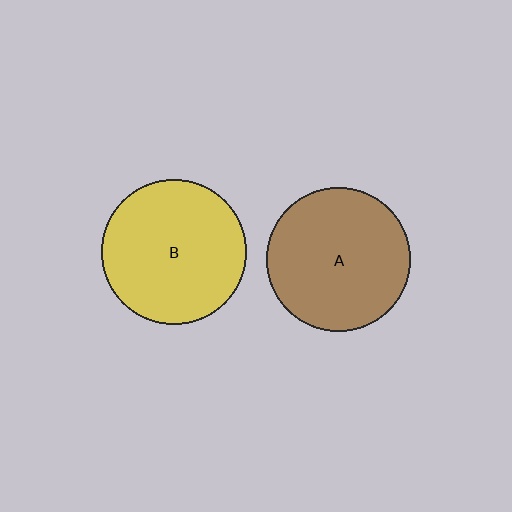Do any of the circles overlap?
No, none of the circles overlap.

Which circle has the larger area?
Circle B (yellow).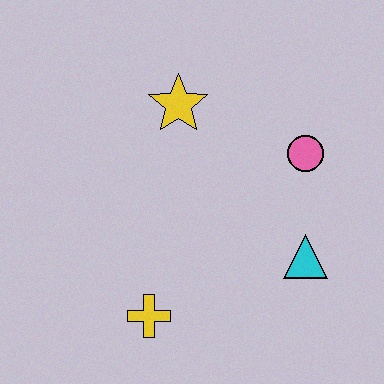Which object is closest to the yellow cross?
The cyan triangle is closest to the yellow cross.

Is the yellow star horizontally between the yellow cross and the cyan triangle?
Yes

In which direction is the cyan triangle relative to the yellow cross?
The cyan triangle is to the right of the yellow cross.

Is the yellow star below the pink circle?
No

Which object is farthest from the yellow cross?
The pink circle is farthest from the yellow cross.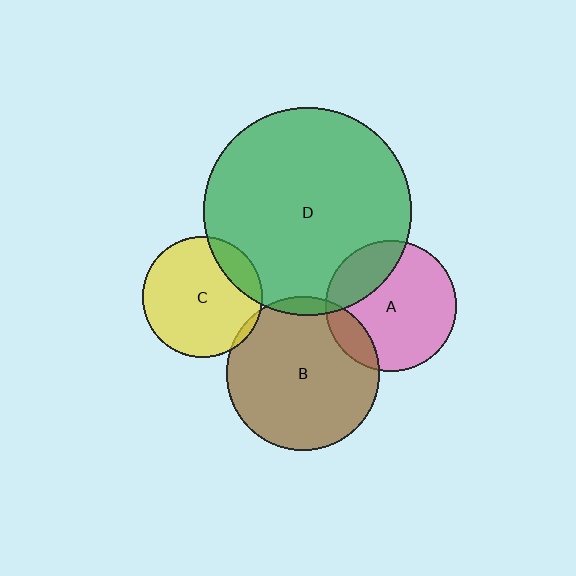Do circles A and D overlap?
Yes.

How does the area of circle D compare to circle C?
Approximately 3.0 times.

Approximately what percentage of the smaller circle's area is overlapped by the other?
Approximately 25%.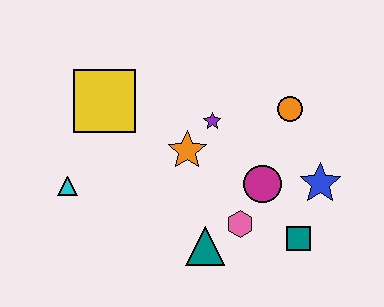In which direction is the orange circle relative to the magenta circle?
The orange circle is above the magenta circle.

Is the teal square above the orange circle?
No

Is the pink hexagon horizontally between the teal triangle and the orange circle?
Yes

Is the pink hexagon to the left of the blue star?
Yes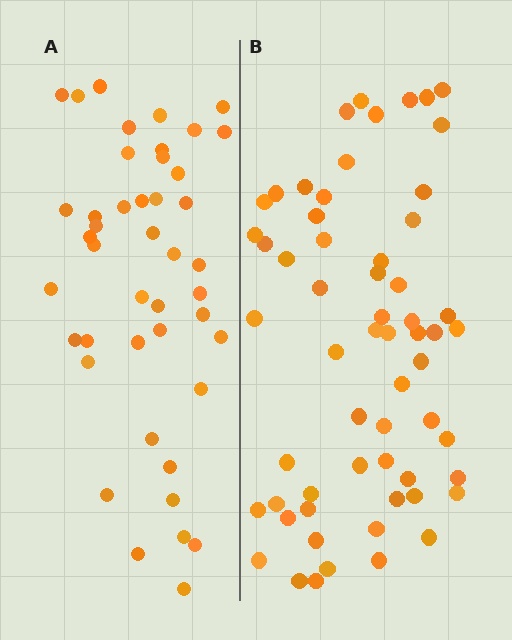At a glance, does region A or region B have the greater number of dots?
Region B (the right region) has more dots.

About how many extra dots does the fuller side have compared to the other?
Region B has approximately 15 more dots than region A.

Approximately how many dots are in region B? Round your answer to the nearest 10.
About 60 dots.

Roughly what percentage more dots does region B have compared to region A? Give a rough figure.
About 35% more.